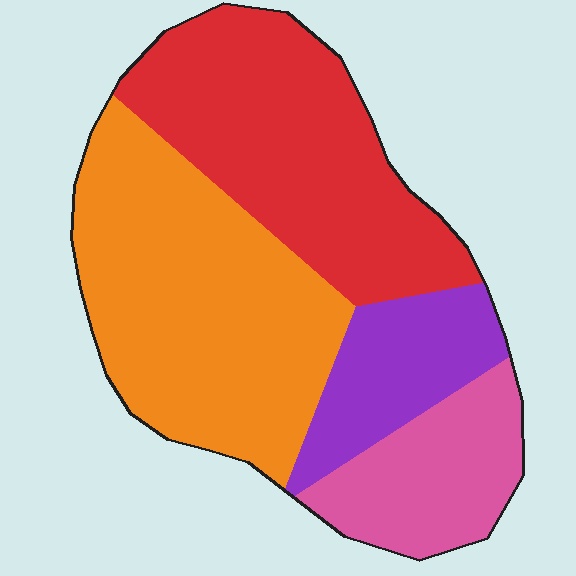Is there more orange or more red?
Orange.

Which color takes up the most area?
Orange, at roughly 40%.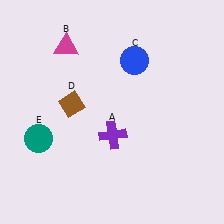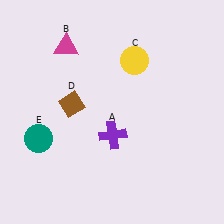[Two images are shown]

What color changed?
The circle (C) changed from blue in Image 1 to yellow in Image 2.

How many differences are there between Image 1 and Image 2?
There is 1 difference between the two images.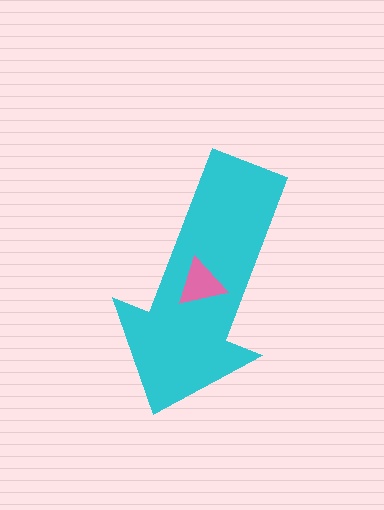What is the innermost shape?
The pink triangle.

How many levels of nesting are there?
2.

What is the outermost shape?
The cyan arrow.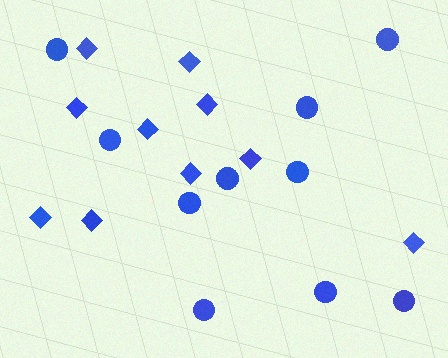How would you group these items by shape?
There are 2 groups: one group of circles (10) and one group of diamonds (10).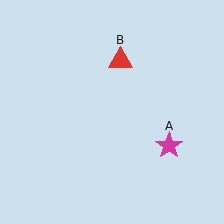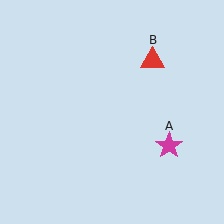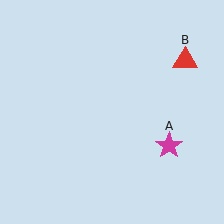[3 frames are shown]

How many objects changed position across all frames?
1 object changed position: red triangle (object B).